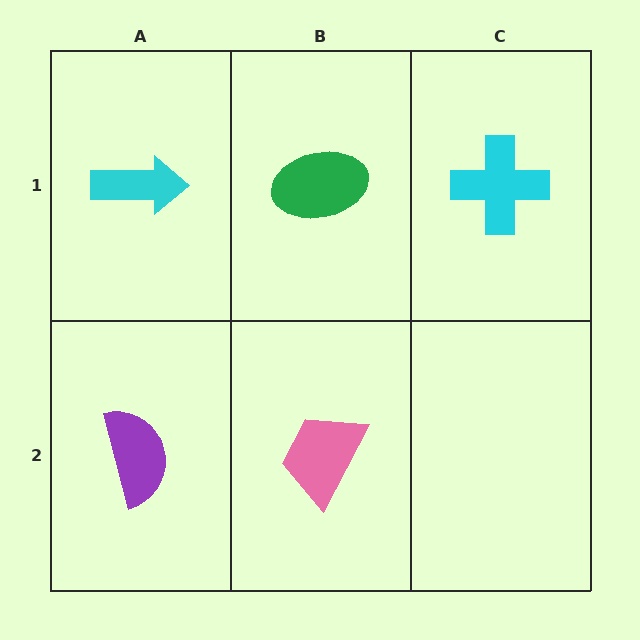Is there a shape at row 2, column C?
No, that cell is empty.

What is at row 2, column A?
A purple semicircle.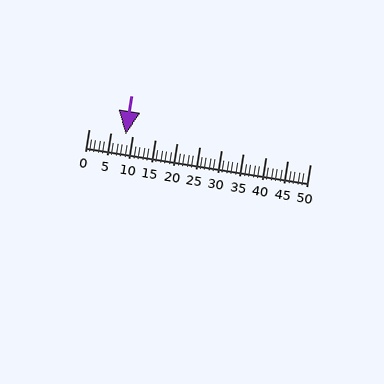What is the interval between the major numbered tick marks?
The major tick marks are spaced 5 units apart.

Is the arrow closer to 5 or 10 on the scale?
The arrow is closer to 10.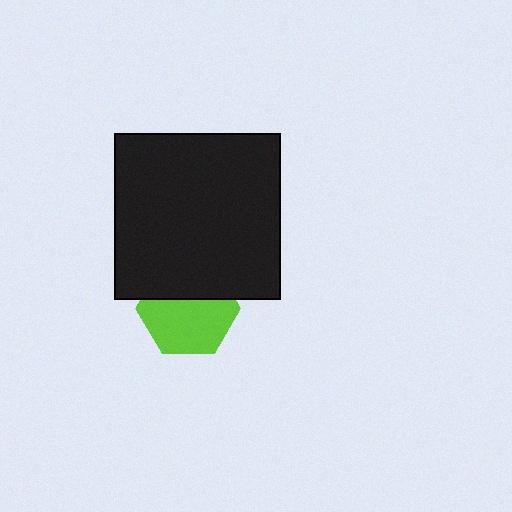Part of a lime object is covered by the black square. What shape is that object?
It is a hexagon.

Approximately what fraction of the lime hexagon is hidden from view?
Roughly 38% of the lime hexagon is hidden behind the black square.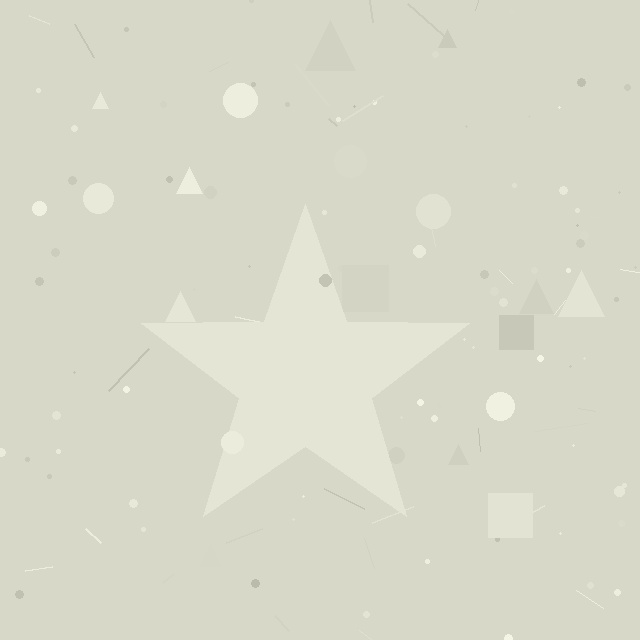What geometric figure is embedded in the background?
A star is embedded in the background.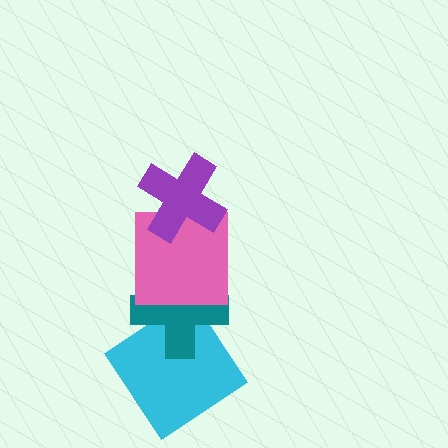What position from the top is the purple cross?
The purple cross is 1st from the top.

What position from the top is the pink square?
The pink square is 2nd from the top.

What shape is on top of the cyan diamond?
The teal cross is on top of the cyan diamond.